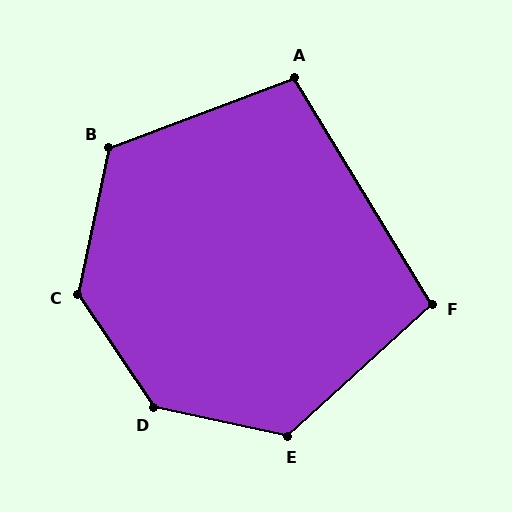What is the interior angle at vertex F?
Approximately 101 degrees (obtuse).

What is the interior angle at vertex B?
Approximately 123 degrees (obtuse).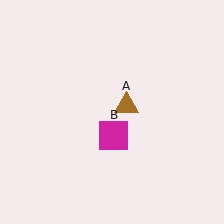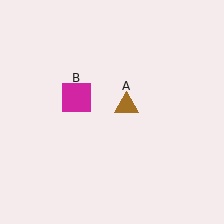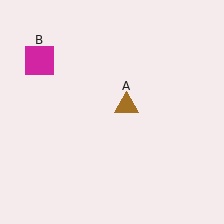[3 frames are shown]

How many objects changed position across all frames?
1 object changed position: magenta square (object B).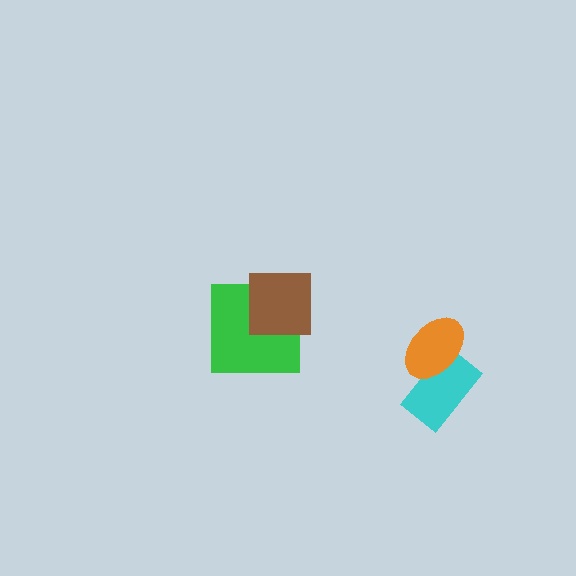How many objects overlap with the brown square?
1 object overlaps with the brown square.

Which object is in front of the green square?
The brown square is in front of the green square.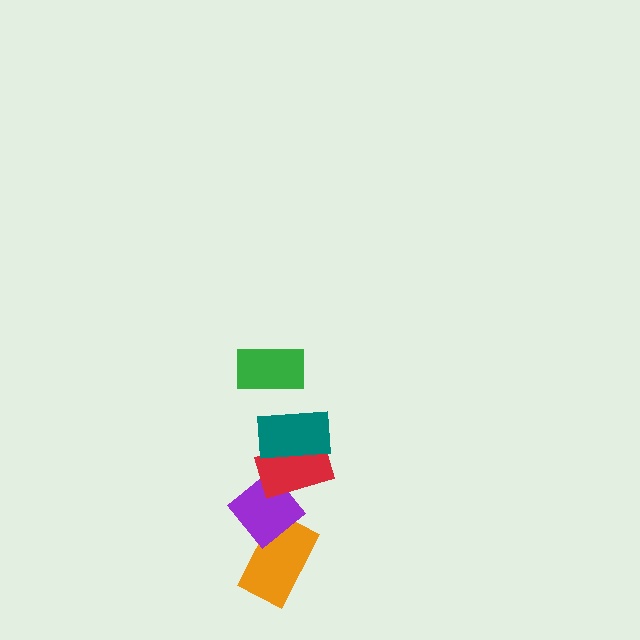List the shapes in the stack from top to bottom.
From top to bottom: the green rectangle, the teal rectangle, the red rectangle, the purple diamond, the orange rectangle.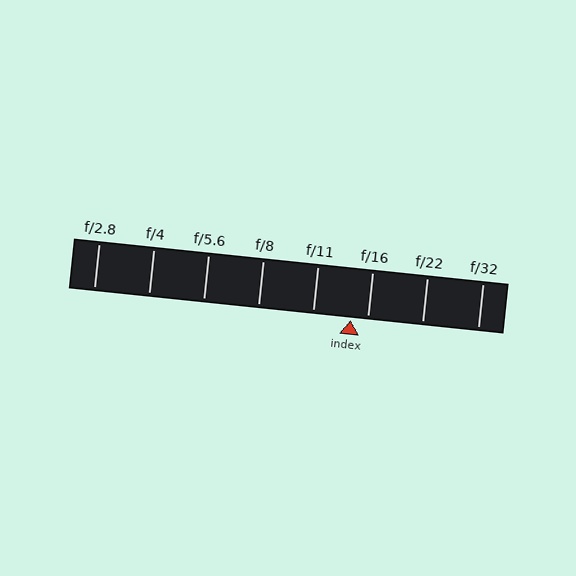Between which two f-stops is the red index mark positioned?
The index mark is between f/11 and f/16.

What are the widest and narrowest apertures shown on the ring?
The widest aperture shown is f/2.8 and the narrowest is f/32.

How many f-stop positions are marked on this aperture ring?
There are 8 f-stop positions marked.